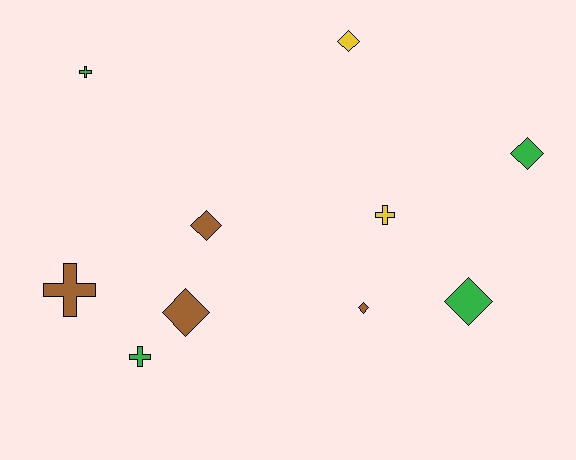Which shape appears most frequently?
Diamond, with 6 objects.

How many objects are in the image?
There are 10 objects.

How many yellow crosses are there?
There is 1 yellow cross.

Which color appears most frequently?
Green, with 4 objects.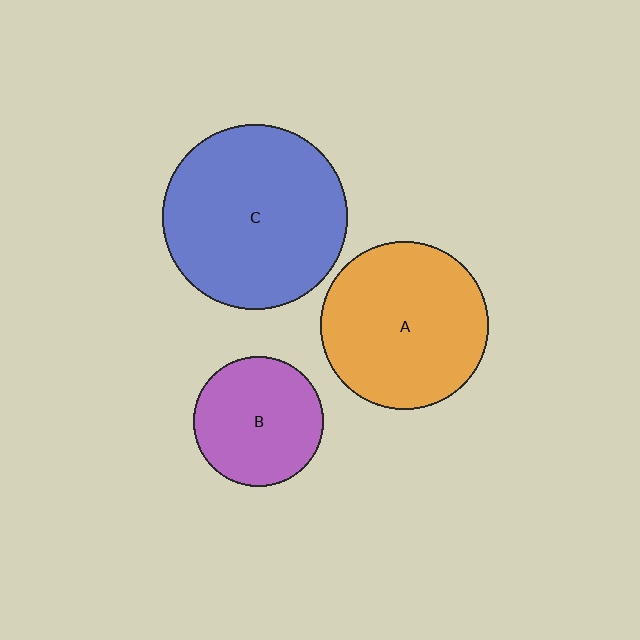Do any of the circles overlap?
No, none of the circles overlap.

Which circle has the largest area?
Circle C (blue).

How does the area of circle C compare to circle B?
Approximately 2.0 times.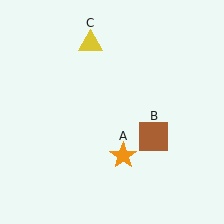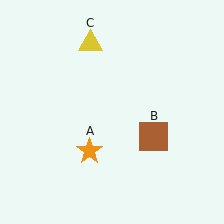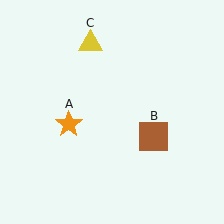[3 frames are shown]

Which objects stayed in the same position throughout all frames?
Brown square (object B) and yellow triangle (object C) remained stationary.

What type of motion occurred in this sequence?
The orange star (object A) rotated clockwise around the center of the scene.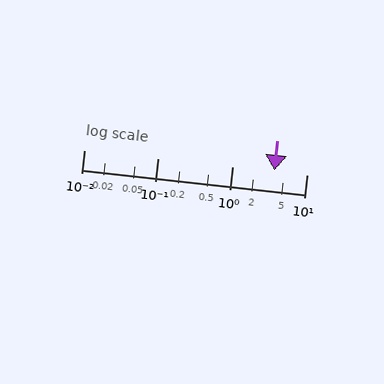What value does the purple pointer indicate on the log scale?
The pointer indicates approximately 3.7.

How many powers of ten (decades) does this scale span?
The scale spans 3 decades, from 0.01 to 10.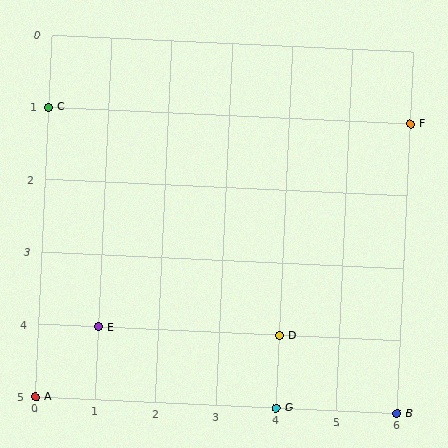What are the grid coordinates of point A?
Point A is at grid coordinates (0, 5).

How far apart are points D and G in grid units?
Points D and G are 1 row apart.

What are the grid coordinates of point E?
Point E is at grid coordinates (1, 4).